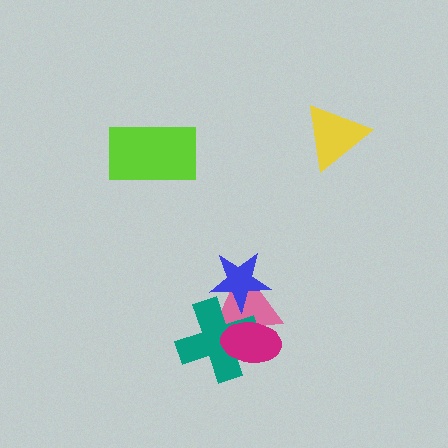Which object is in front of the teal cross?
The magenta ellipse is in front of the teal cross.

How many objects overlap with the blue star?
2 objects overlap with the blue star.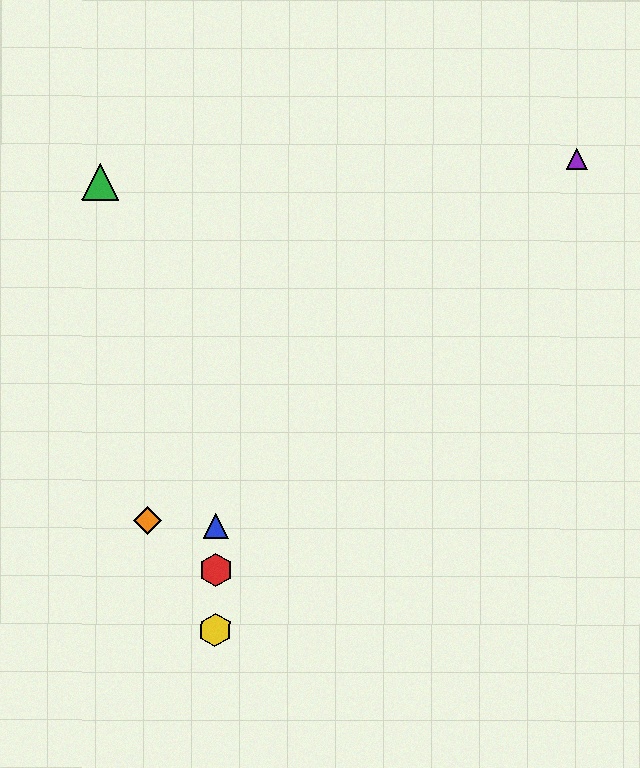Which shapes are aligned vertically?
The red hexagon, the blue triangle, the yellow hexagon are aligned vertically.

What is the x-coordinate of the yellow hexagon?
The yellow hexagon is at x≈215.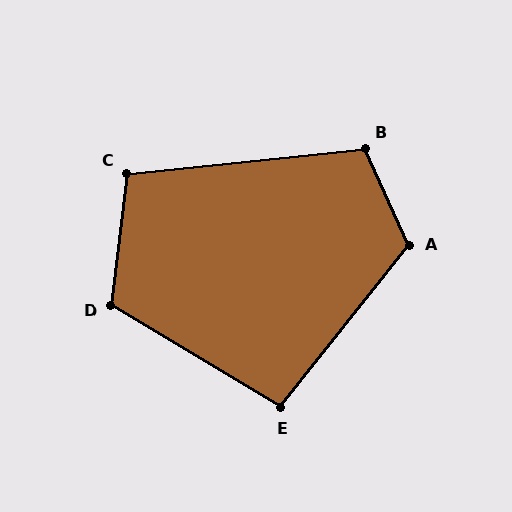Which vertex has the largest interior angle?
A, at approximately 117 degrees.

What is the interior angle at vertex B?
Approximately 108 degrees (obtuse).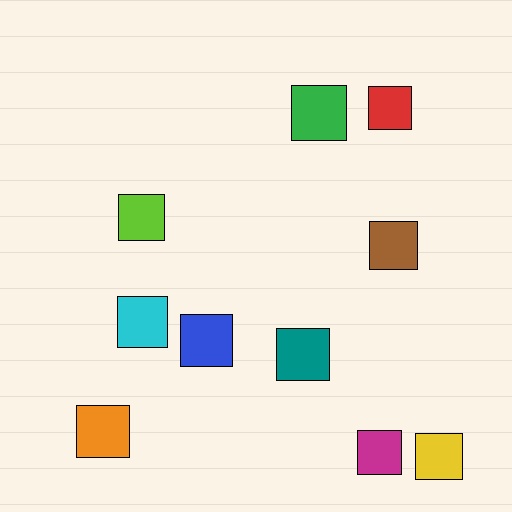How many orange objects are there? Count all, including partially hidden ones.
There is 1 orange object.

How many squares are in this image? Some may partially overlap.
There are 10 squares.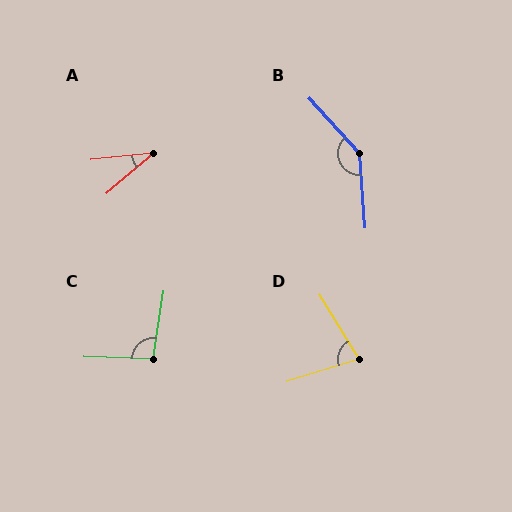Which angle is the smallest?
A, at approximately 35 degrees.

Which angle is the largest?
B, at approximately 142 degrees.